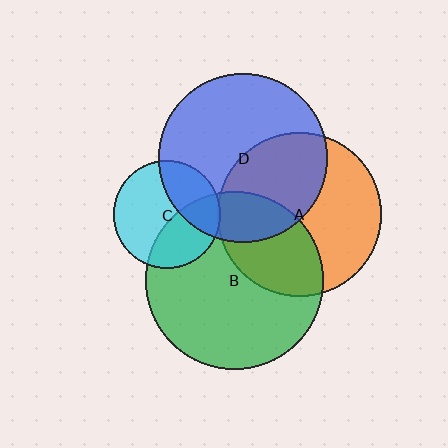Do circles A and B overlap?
Yes.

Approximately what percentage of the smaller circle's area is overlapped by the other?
Approximately 35%.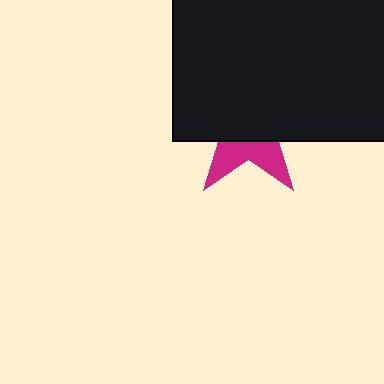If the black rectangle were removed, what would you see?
You would see the complete magenta star.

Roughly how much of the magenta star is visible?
A small part of it is visible (roughly 33%).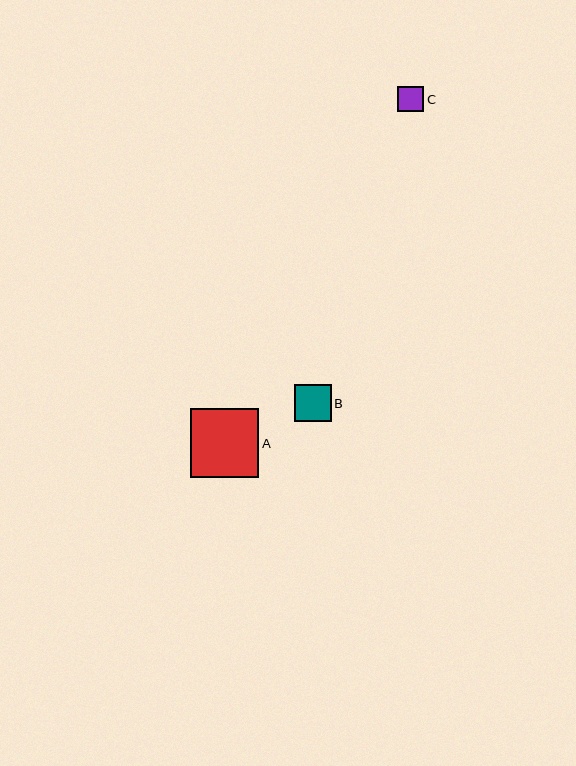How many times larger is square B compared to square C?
Square B is approximately 1.4 times the size of square C.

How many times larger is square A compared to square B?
Square A is approximately 1.8 times the size of square B.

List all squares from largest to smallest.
From largest to smallest: A, B, C.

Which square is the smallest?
Square C is the smallest with a size of approximately 26 pixels.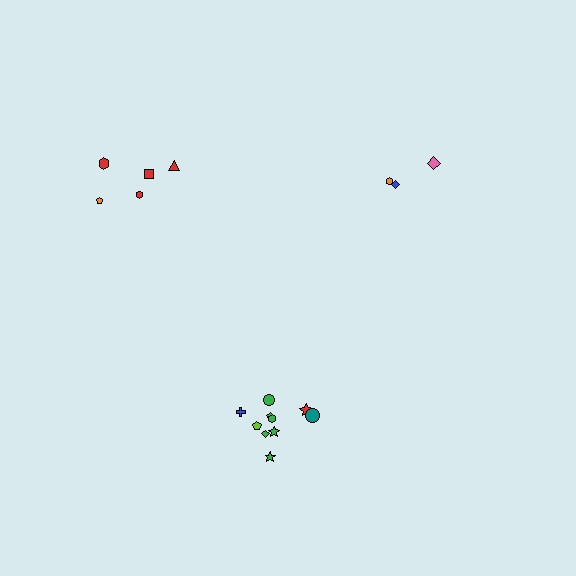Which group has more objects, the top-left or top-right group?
The top-left group.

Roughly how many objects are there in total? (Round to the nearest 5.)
Roughly 20 objects in total.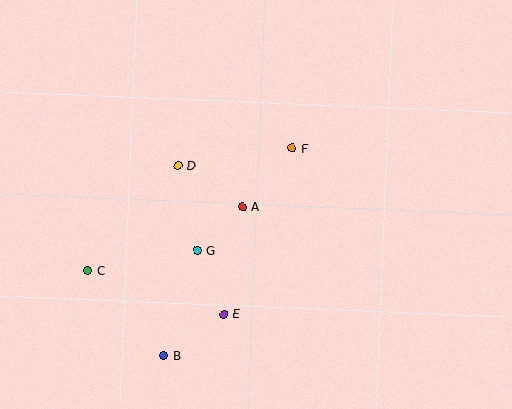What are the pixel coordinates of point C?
Point C is at (88, 270).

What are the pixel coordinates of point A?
Point A is at (242, 207).